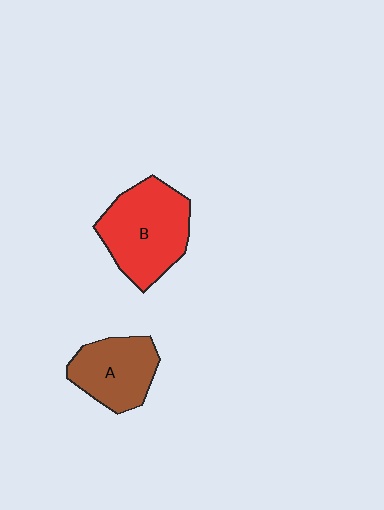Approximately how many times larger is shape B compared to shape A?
Approximately 1.4 times.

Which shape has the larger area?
Shape B (red).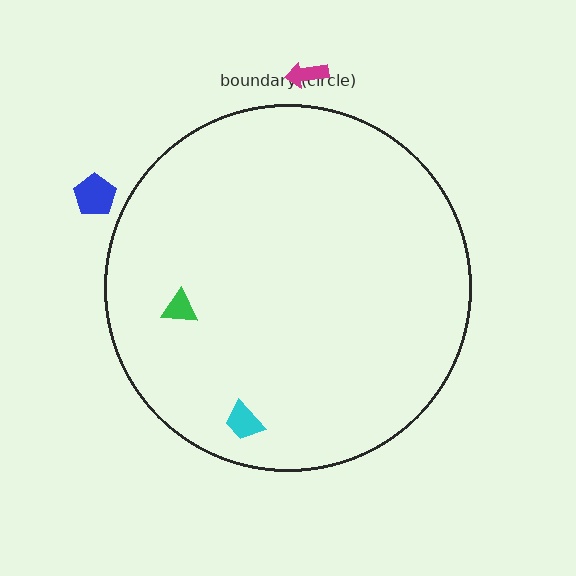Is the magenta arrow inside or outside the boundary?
Outside.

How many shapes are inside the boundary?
2 inside, 2 outside.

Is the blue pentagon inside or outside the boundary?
Outside.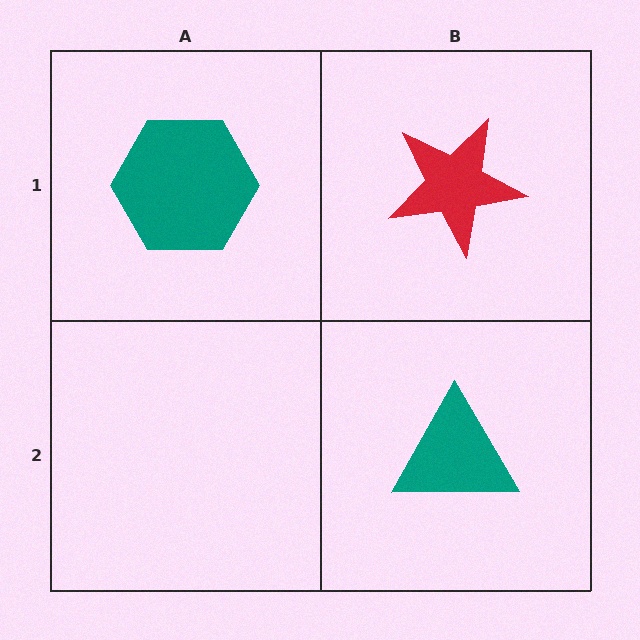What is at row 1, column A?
A teal hexagon.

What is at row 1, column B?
A red star.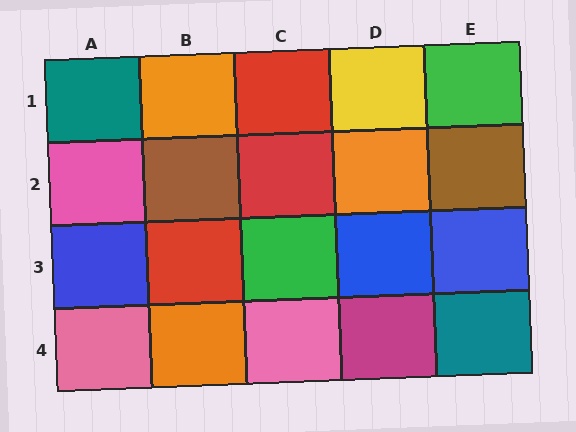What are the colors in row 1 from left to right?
Teal, orange, red, yellow, green.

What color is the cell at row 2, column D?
Orange.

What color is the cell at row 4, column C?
Pink.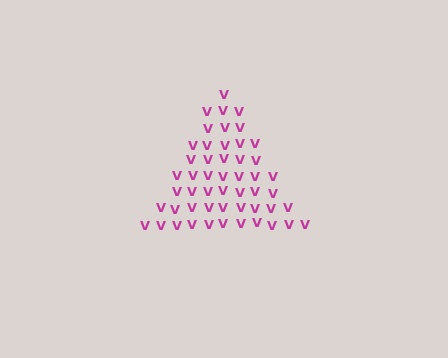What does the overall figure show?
The overall figure shows a triangle.